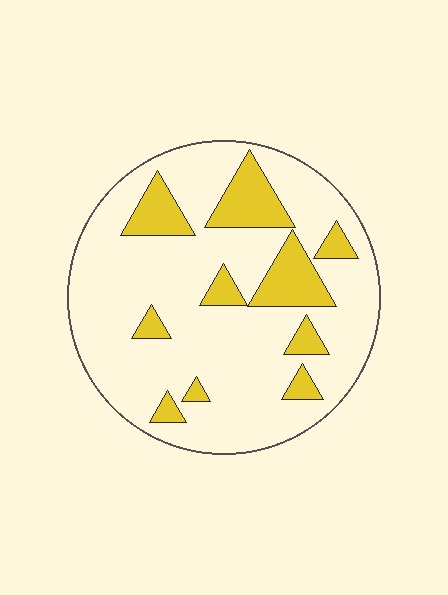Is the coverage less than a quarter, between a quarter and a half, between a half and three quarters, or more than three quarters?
Less than a quarter.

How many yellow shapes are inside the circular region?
10.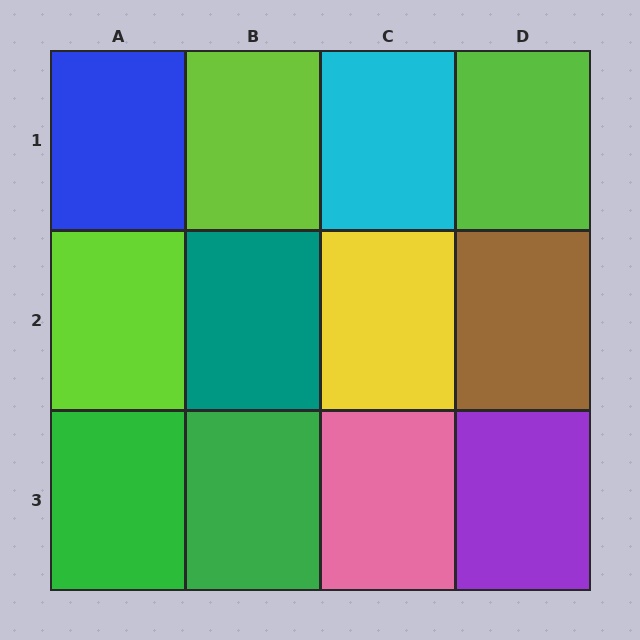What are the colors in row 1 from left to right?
Blue, lime, cyan, lime.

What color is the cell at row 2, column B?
Teal.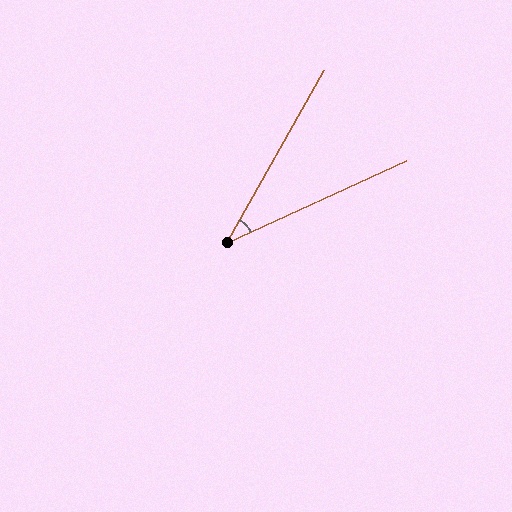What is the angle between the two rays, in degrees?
Approximately 36 degrees.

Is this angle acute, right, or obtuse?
It is acute.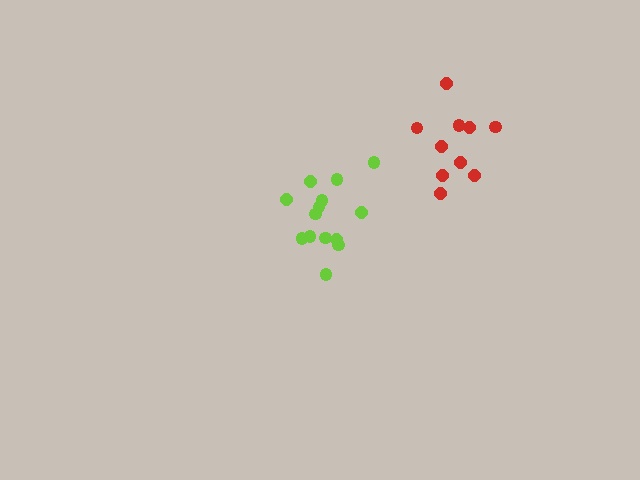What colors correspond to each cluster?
The clusters are colored: red, lime.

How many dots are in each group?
Group 1: 10 dots, Group 2: 14 dots (24 total).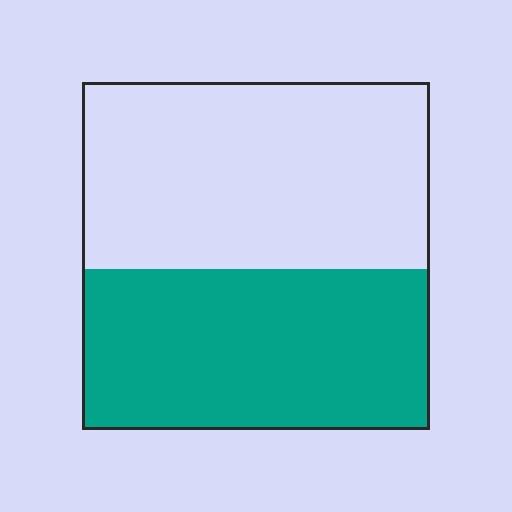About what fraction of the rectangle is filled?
About one half (1/2).